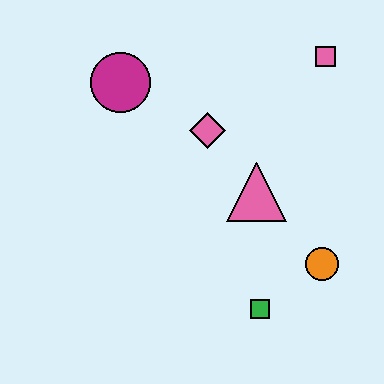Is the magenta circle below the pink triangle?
No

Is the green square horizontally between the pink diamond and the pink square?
Yes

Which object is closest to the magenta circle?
The pink diamond is closest to the magenta circle.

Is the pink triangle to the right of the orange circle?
No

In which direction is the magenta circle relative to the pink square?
The magenta circle is to the left of the pink square.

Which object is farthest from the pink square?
The green square is farthest from the pink square.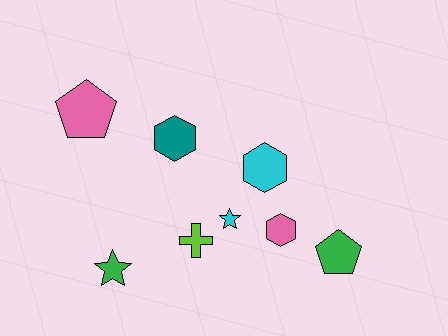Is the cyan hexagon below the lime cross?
No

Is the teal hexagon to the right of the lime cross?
No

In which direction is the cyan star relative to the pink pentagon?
The cyan star is to the right of the pink pentagon.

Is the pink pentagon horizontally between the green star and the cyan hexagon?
No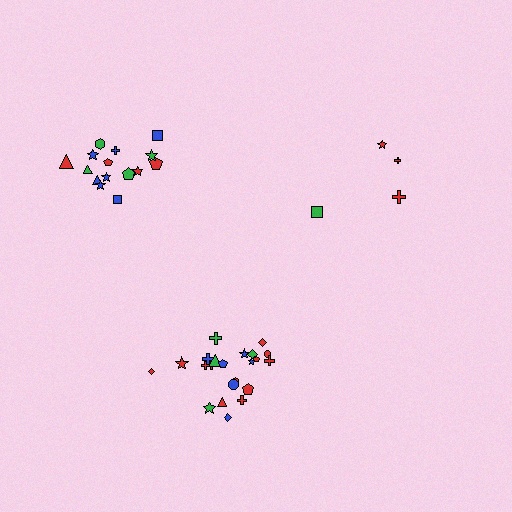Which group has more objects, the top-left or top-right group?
The top-left group.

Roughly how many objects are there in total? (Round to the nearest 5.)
Roughly 40 objects in total.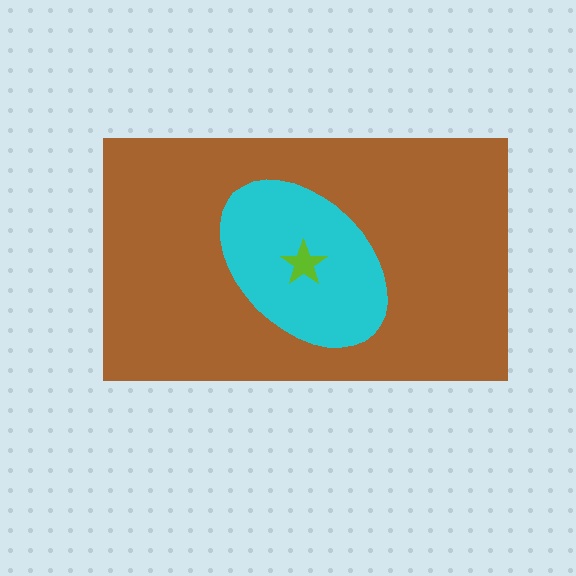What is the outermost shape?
The brown rectangle.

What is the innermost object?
The lime star.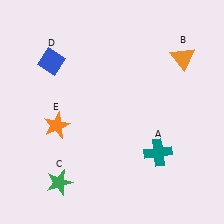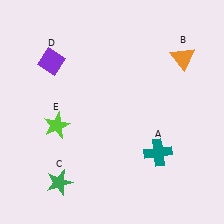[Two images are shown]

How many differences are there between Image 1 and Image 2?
There are 2 differences between the two images.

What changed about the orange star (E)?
In Image 1, E is orange. In Image 2, it changed to lime.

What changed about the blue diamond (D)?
In Image 1, D is blue. In Image 2, it changed to purple.